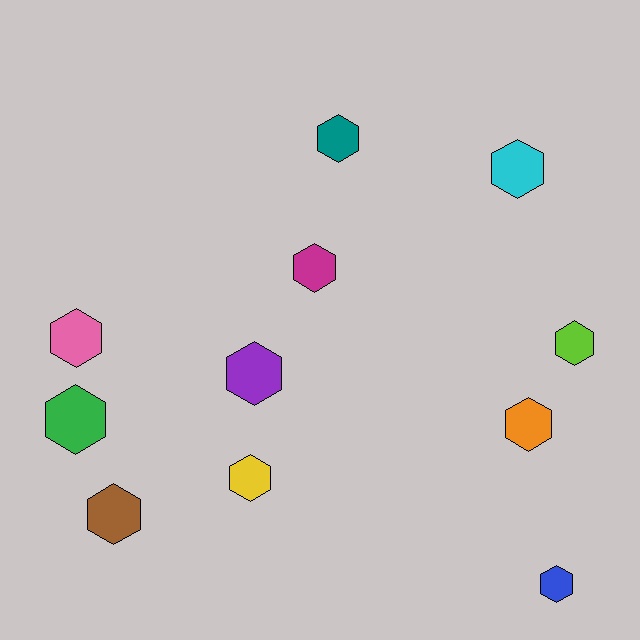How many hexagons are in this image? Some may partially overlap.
There are 11 hexagons.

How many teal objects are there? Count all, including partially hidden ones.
There is 1 teal object.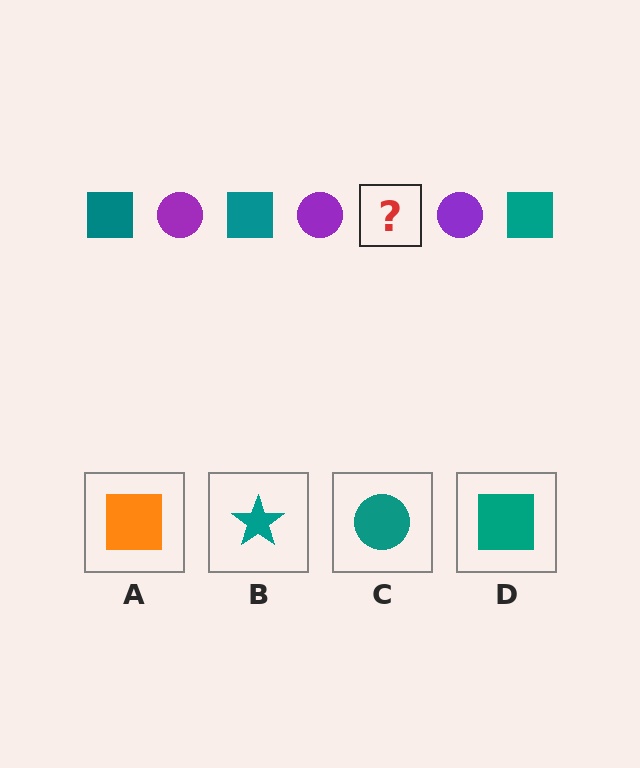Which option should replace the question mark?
Option D.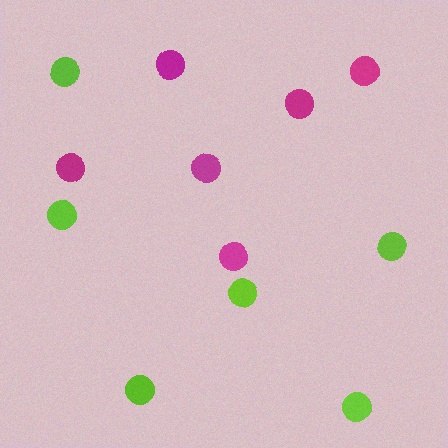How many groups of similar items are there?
There are 2 groups: one group of lime circles (6) and one group of magenta circles (6).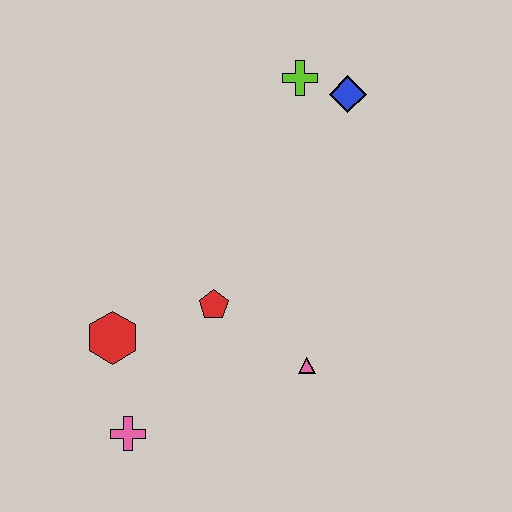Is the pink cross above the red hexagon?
No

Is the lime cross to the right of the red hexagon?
Yes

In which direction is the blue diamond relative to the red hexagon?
The blue diamond is above the red hexagon.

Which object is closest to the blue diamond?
The lime cross is closest to the blue diamond.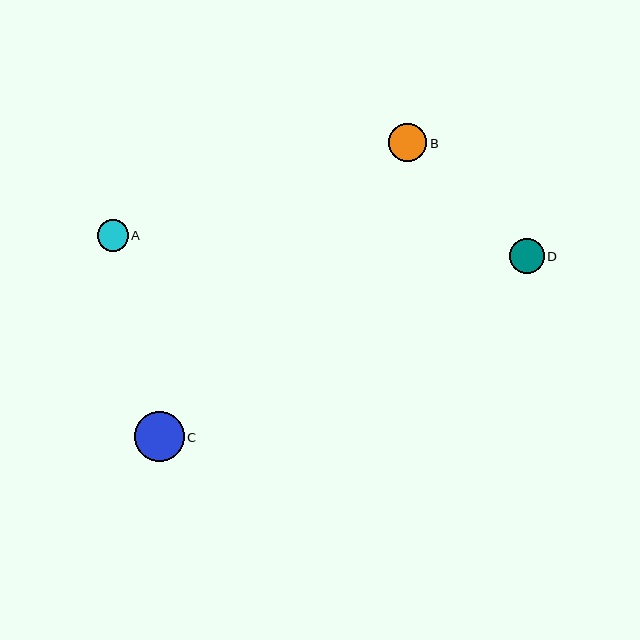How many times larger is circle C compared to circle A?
Circle C is approximately 1.6 times the size of circle A.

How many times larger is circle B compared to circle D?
Circle B is approximately 1.1 times the size of circle D.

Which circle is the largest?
Circle C is the largest with a size of approximately 50 pixels.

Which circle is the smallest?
Circle A is the smallest with a size of approximately 31 pixels.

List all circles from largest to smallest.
From largest to smallest: C, B, D, A.